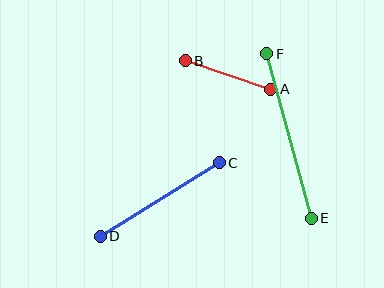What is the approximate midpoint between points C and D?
The midpoint is at approximately (160, 199) pixels.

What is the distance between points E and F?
The distance is approximately 170 pixels.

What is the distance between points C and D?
The distance is approximately 140 pixels.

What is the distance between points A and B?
The distance is approximately 90 pixels.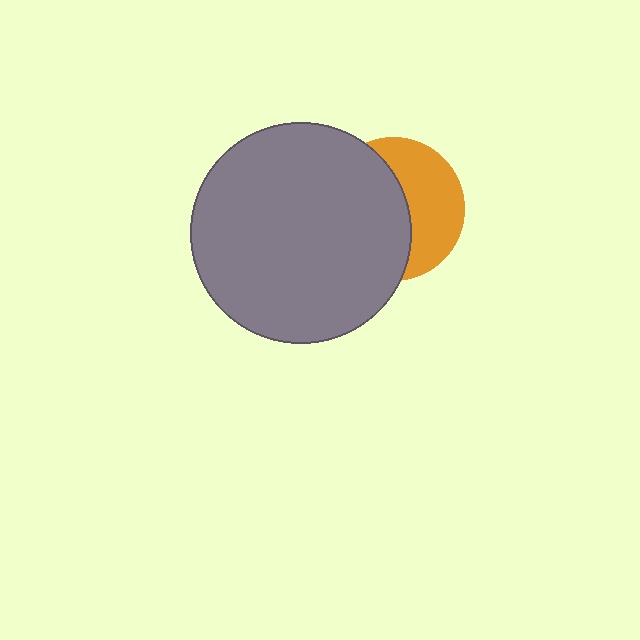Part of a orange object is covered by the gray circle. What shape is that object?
It is a circle.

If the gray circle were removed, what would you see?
You would see the complete orange circle.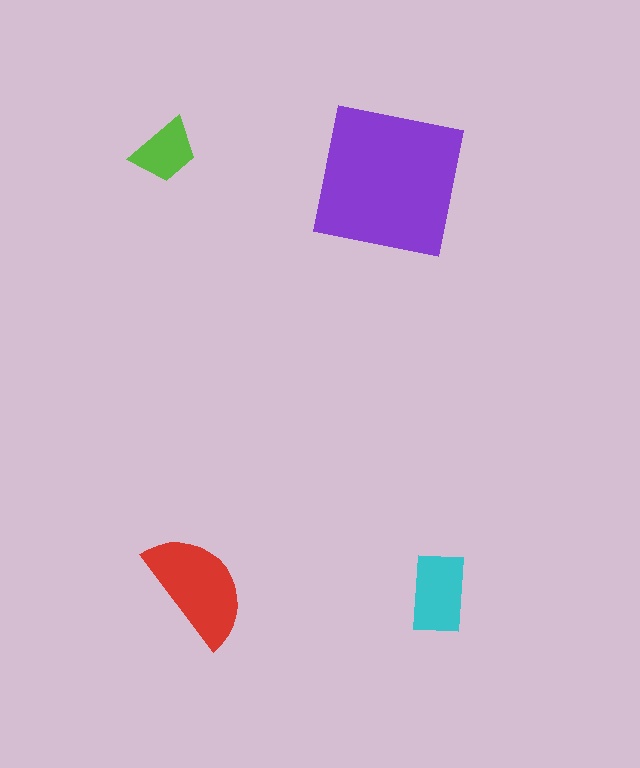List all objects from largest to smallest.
The purple square, the red semicircle, the cyan rectangle, the lime trapezoid.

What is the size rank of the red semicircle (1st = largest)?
2nd.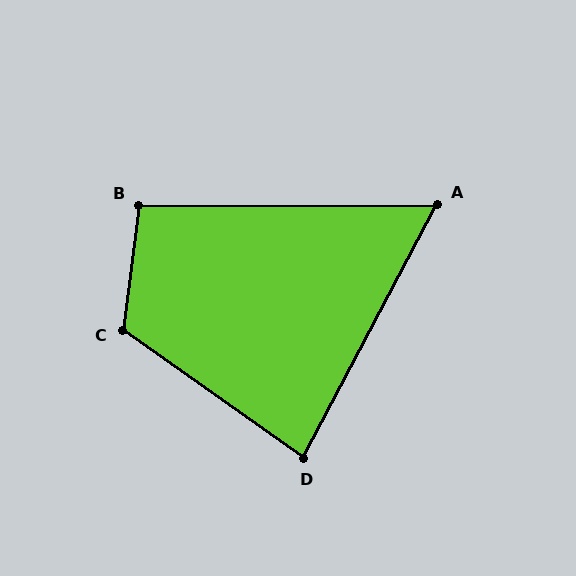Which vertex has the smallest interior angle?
A, at approximately 62 degrees.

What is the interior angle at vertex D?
Approximately 83 degrees (acute).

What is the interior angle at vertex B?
Approximately 97 degrees (obtuse).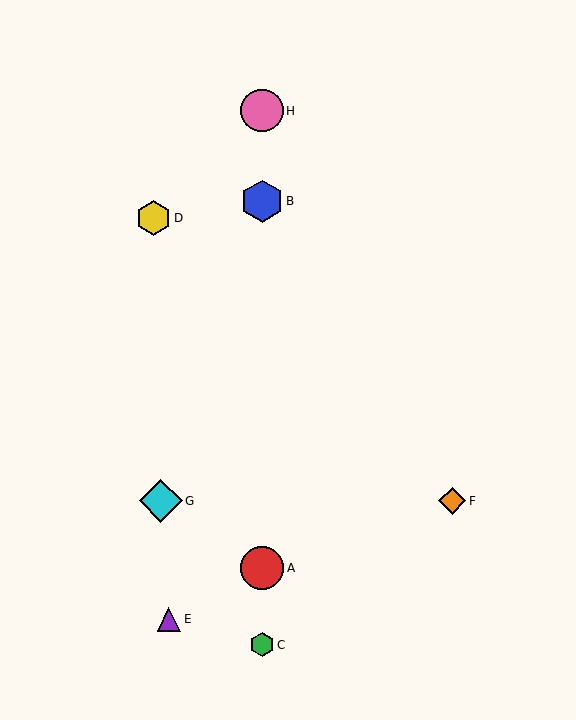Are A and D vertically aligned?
No, A is at x≈262 and D is at x≈153.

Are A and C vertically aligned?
Yes, both are at x≈262.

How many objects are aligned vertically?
4 objects (A, B, C, H) are aligned vertically.